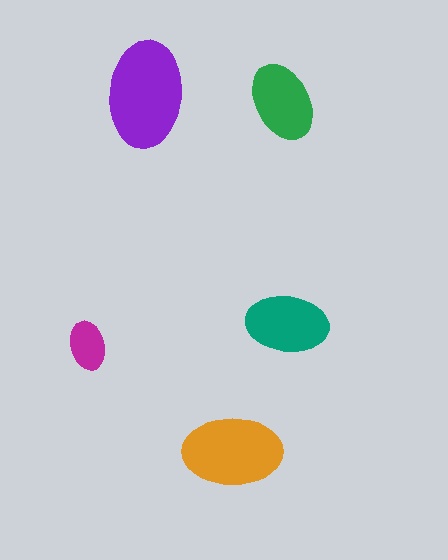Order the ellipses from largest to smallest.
the purple one, the orange one, the teal one, the green one, the magenta one.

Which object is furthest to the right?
The teal ellipse is rightmost.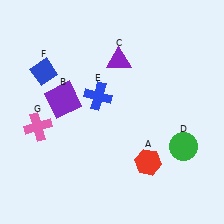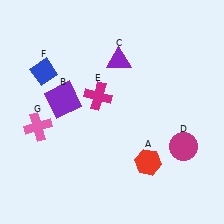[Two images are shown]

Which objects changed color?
D changed from green to magenta. E changed from blue to magenta.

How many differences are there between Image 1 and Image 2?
There are 2 differences between the two images.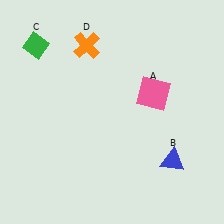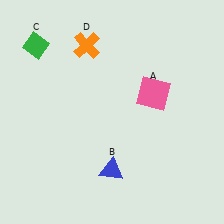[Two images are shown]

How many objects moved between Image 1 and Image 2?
1 object moved between the two images.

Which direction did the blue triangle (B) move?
The blue triangle (B) moved left.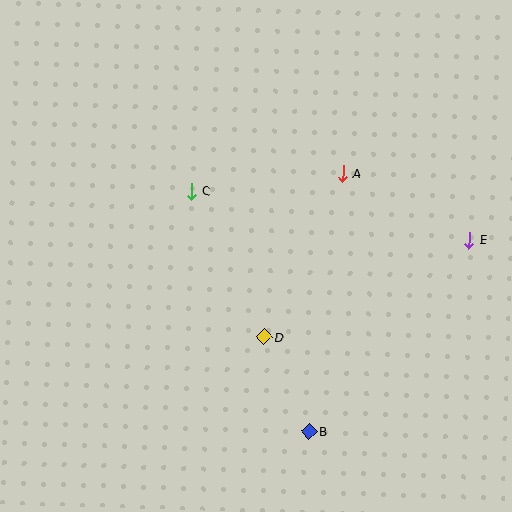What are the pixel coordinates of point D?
Point D is at (264, 337).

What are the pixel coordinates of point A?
Point A is at (343, 173).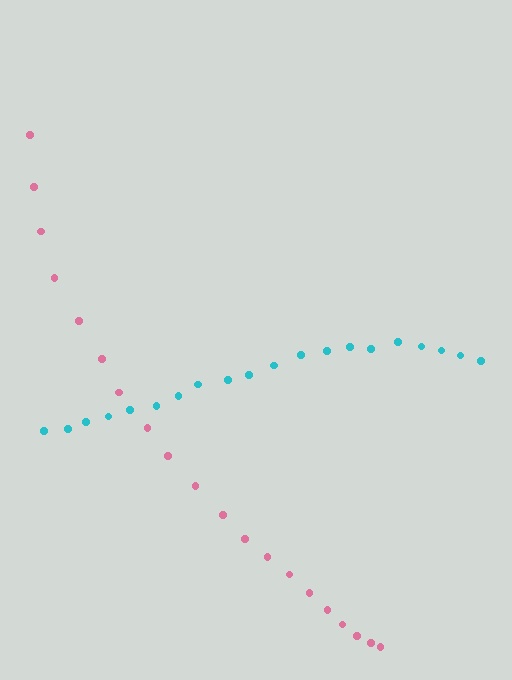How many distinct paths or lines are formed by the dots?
There are 2 distinct paths.